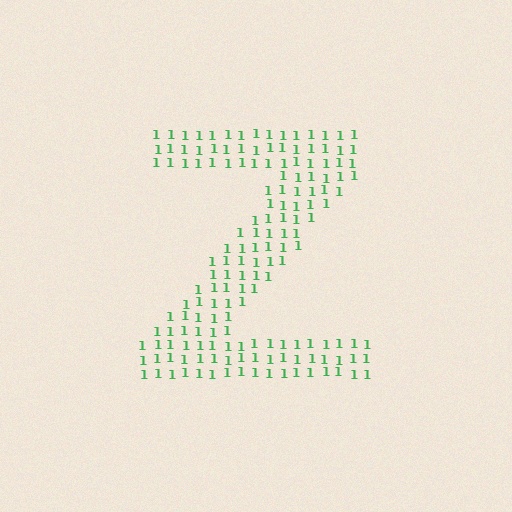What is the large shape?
The large shape is the letter Z.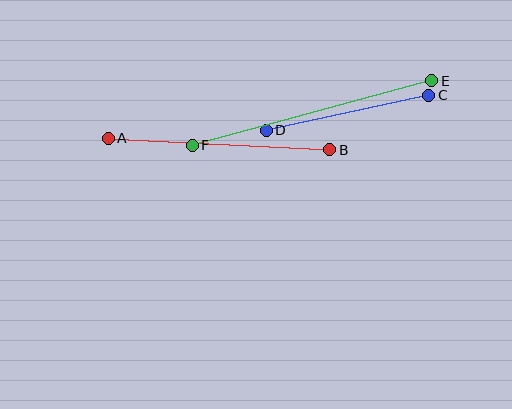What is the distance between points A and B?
The distance is approximately 222 pixels.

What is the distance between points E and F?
The distance is approximately 248 pixels.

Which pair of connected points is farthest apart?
Points E and F are farthest apart.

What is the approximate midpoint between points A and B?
The midpoint is at approximately (219, 144) pixels.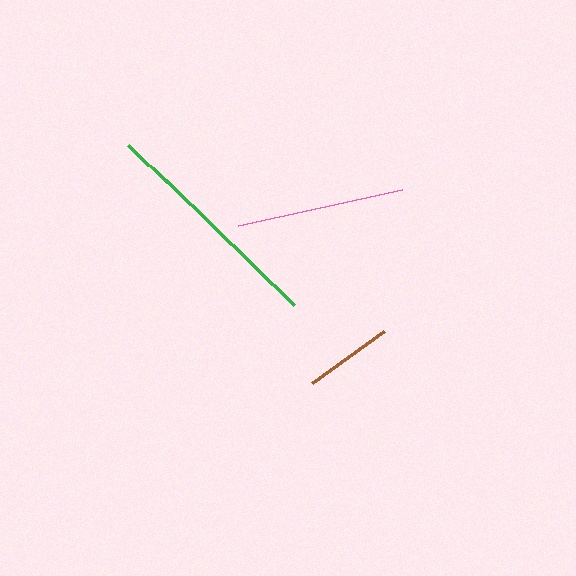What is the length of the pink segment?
The pink segment is approximately 169 pixels long.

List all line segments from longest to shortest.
From longest to shortest: green, pink, brown.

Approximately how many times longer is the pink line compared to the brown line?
The pink line is approximately 1.9 times the length of the brown line.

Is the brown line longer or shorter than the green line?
The green line is longer than the brown line.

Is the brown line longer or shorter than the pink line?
The pink line is longer than the brown line.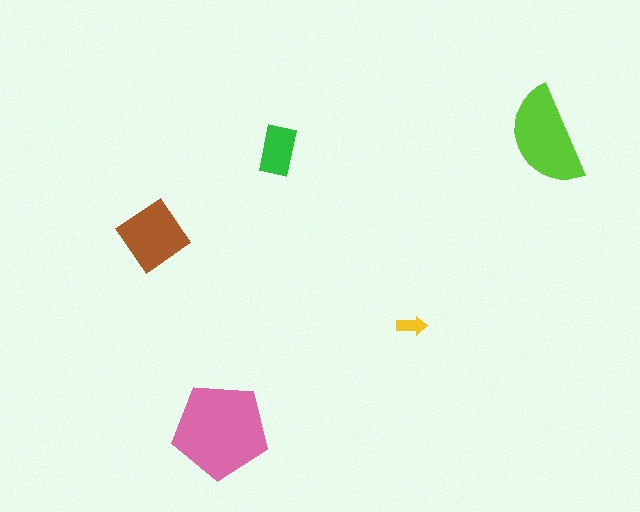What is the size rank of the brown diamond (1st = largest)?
3rd.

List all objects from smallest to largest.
The yellow arrow, the green rectangle, the brown diamond, the lime semicircle, the pink pentagon.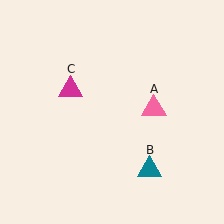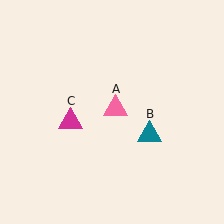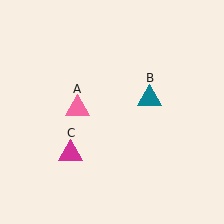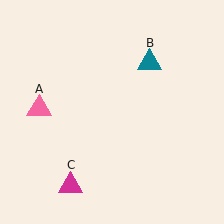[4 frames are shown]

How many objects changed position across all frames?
3 objects changed position: pink triangle (object A), teal triangle (object B), magenta triangle (object C).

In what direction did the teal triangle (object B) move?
The teal triangle (object B) moved up.